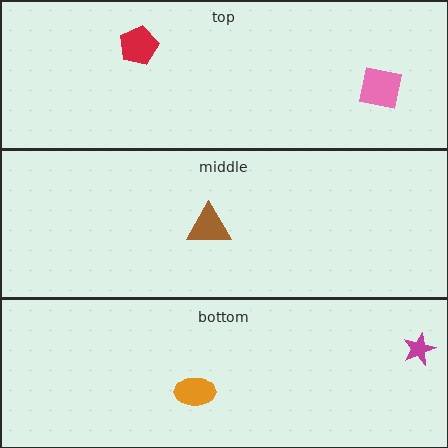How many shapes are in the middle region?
1.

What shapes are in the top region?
The pink square, the red pentagon.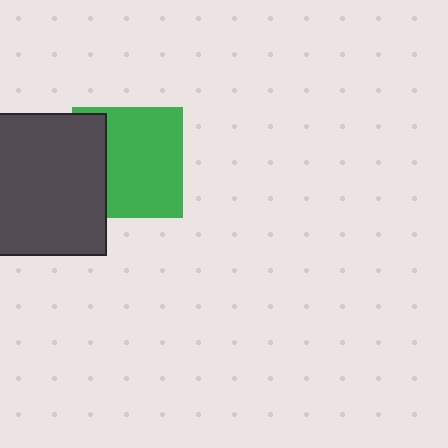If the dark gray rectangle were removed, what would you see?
You would see the complete green square.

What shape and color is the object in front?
The object in front is a dark gray rectangle.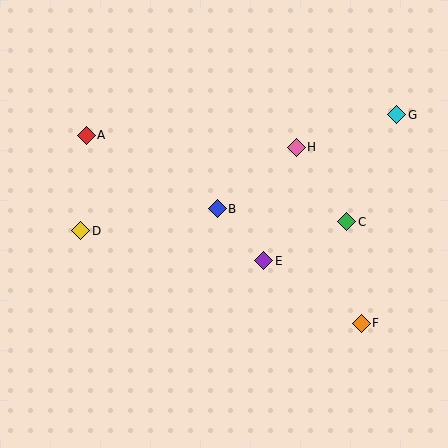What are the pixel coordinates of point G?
Point G is at (397, 115).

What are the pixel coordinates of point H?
Point H is at (296, 147).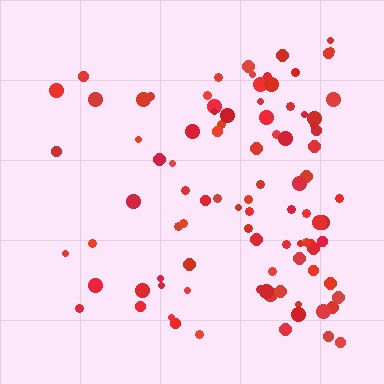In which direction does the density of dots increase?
From left to right, with the right side densest.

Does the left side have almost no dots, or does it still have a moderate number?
Still a moderate number, just noticeably fewer than the right.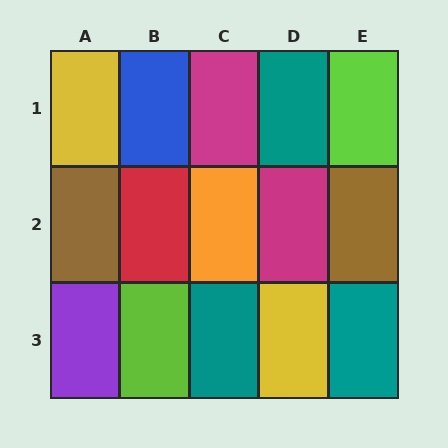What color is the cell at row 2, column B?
Red.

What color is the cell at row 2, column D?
Magenta.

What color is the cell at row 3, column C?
Teal.